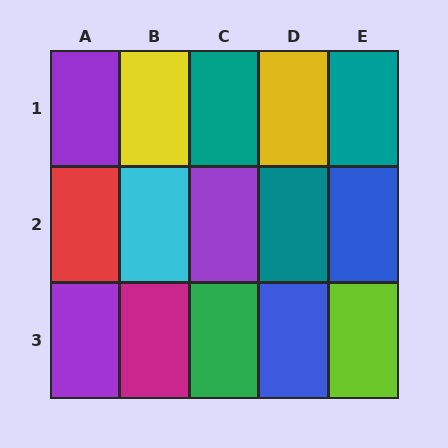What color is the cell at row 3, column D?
Blue.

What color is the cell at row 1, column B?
Yellow.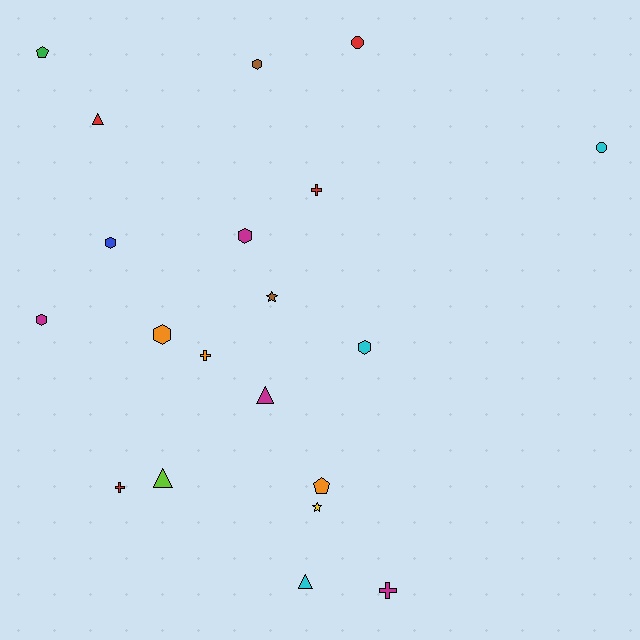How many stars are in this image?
There are 2 stars.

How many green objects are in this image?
There is 1 green object.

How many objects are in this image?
There are 20 objects.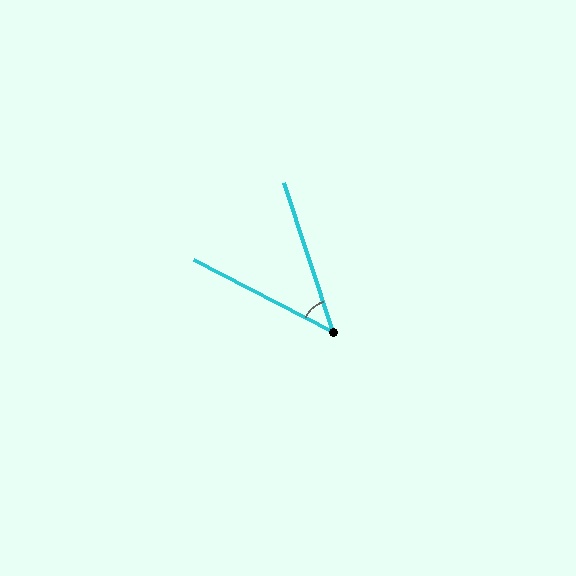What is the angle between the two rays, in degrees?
Approximately 44 degrees.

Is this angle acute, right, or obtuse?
It is acute.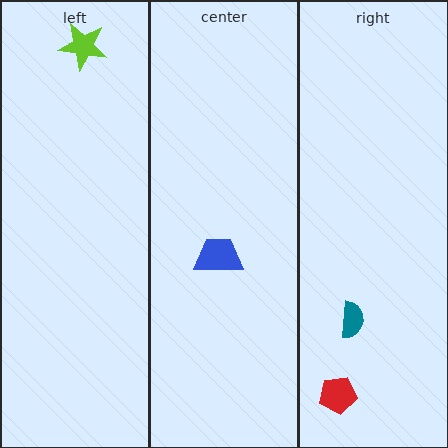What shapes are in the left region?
The lime star.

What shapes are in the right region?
The teal semicircle, the red pentagon.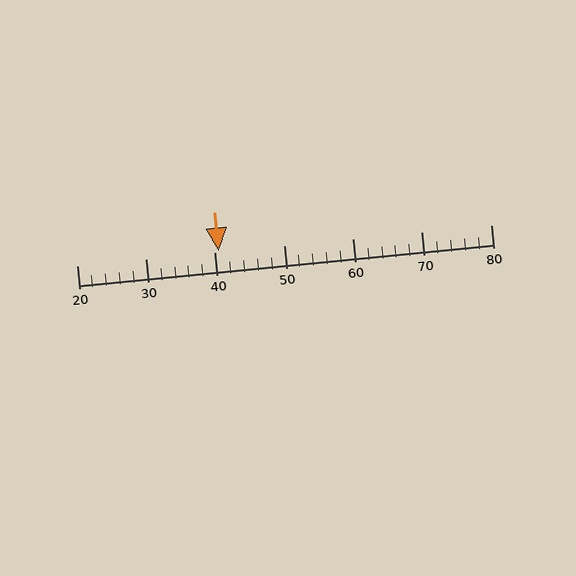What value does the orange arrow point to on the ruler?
The orange arrow points to approximately 41.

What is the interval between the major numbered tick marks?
The major tick marks are spaced 10 units apart.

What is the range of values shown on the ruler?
The ruler shows values from 20 to 80.